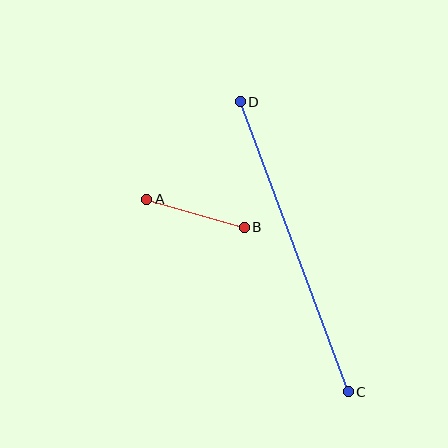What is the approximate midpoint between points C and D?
The midpoint is at approximately (294, 247) pixels.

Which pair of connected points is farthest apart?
Points C and D are farthest apart.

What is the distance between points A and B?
The distance is approximately 102 pixels.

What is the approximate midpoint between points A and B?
The midpoint is at approximately (196, 213) pixels.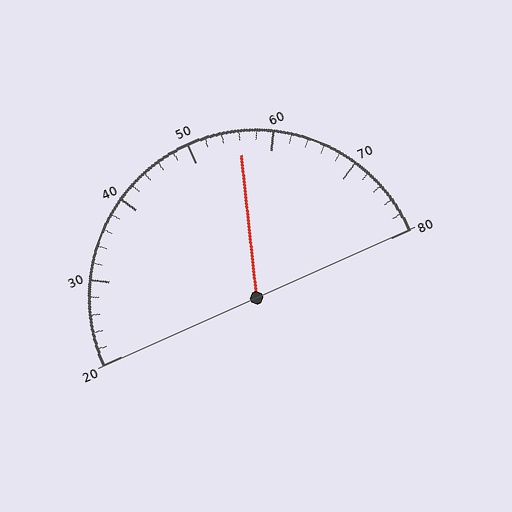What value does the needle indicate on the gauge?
The needle indicates approximately 56.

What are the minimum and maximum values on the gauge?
The gauge ranges from 20 to 80.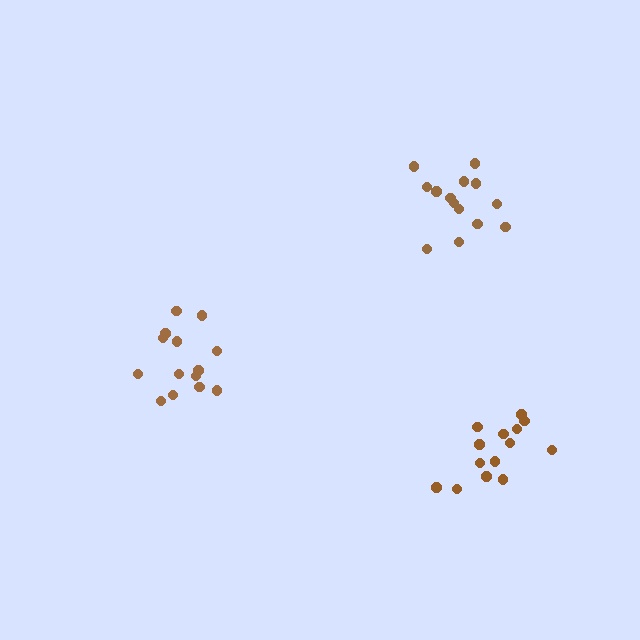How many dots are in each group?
Group 1: 14 dots, Group 2: 14 dots, Group 3: 14 dots (42 total).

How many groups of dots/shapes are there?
There are 3 groups.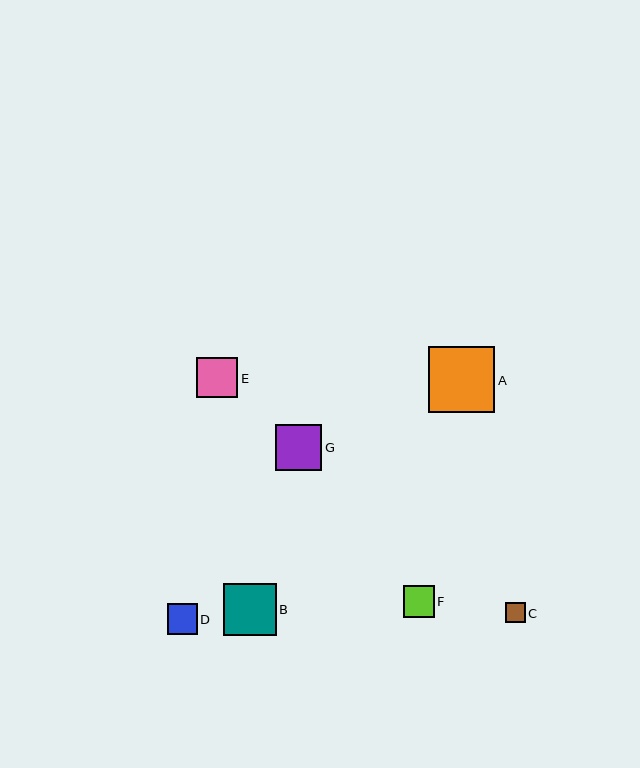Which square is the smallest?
Square C is the smallest with a size of approximately 20 pixels.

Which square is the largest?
Square A is the largest with a size of approximately 66 pixels.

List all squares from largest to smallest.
From largest to smallest: A, B, G, E, F, D, C.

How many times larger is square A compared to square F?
Square A is approximately 2.1 times the size of square F.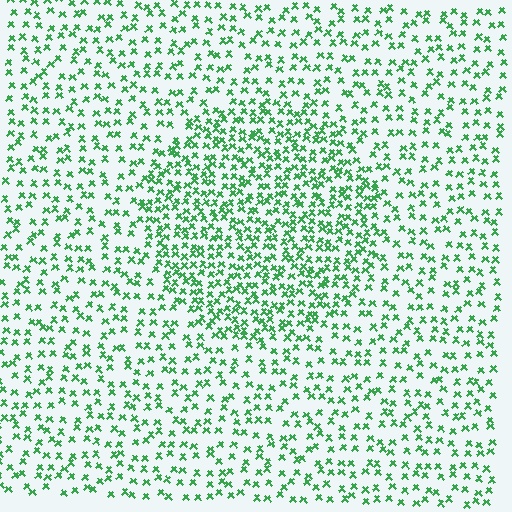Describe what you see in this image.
The image contains small green elements arranged at two different densities. A circle-shaped region is visible where the elements are more densely packed than the surrounding area.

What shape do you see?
I see a circle.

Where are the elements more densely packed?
The elements are more densely packed inside the circle boundary.